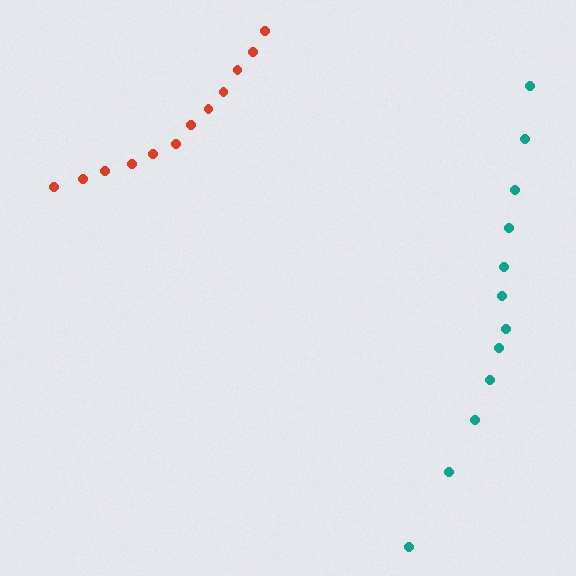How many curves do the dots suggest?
There are 2 distinct paths.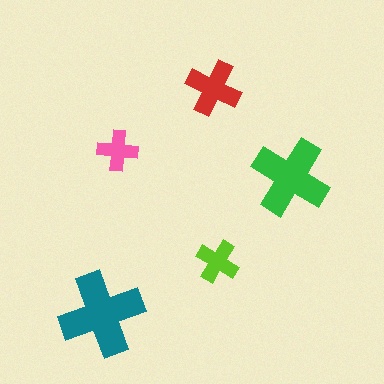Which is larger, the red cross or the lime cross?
The red one.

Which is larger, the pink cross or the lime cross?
The lime one.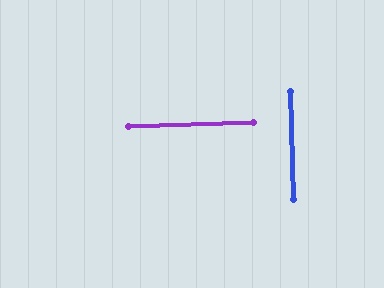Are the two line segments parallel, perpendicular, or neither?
Perpendicular — they meet at approximately 90°.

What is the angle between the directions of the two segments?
Approximately 90 degrees.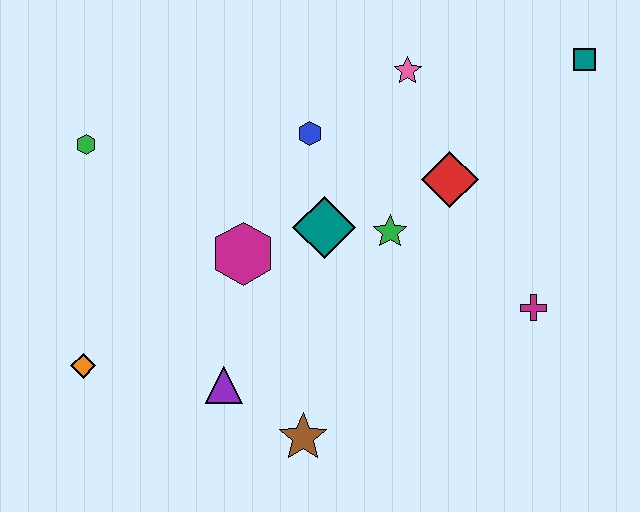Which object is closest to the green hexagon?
The magenta hexagon is closest to the green hexagon.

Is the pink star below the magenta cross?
No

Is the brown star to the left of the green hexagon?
No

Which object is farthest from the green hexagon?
The teal square is farthest from the green hexagon.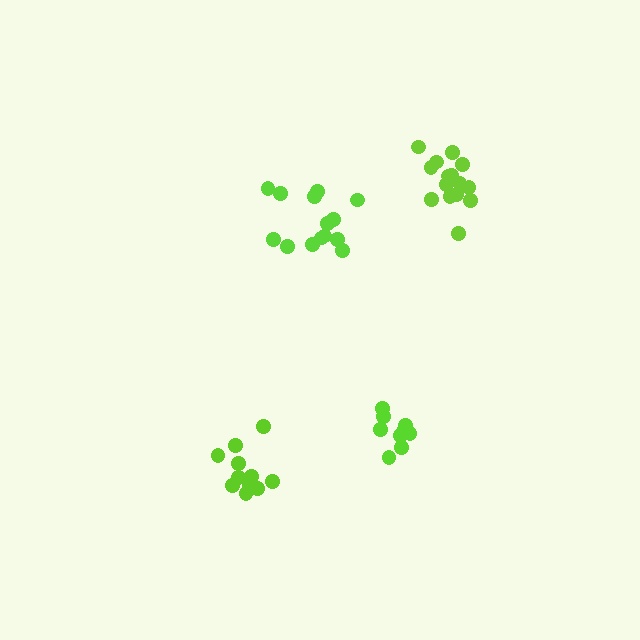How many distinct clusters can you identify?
There are 4 distinct clusters.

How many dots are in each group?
Group 1: 15 dots, Group 2: 11 dots, Group 3: 9 dots, Group 4: 14 dots (49 total).